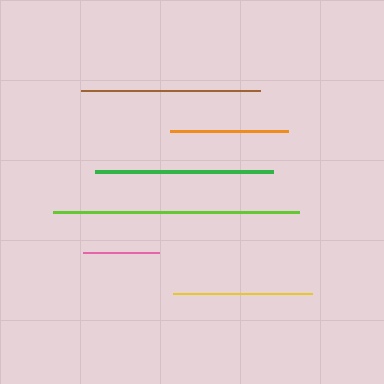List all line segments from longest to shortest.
From longest to shortest: lime, brown, green, yellow, orange, pink.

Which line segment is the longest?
The lime line is the longest at approximately 246 pixels.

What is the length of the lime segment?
The lime segment is approximately 246 pixels long.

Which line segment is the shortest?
The pink line is the shortest at approximately 76 pixels.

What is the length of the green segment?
The green segment is approximately 179 pixels long.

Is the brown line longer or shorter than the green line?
The brown line is longer than the green line.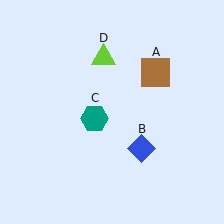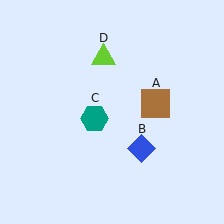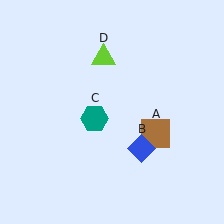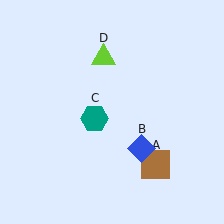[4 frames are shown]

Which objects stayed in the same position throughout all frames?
Blue diamond (object B) and teal hexagon (object C) and lime triangle (object D) remained stationary.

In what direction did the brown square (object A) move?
The brown square (object A) moved down.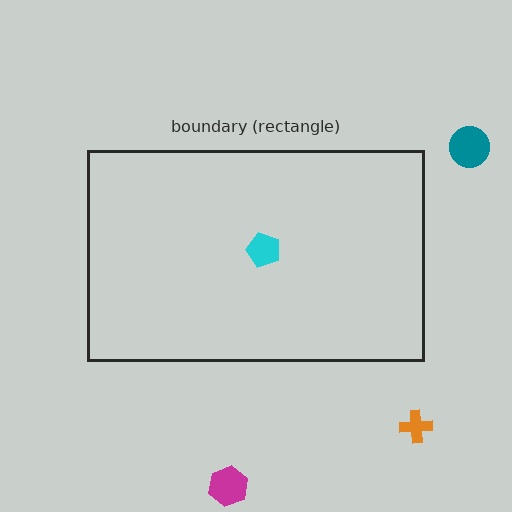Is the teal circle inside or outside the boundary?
Outside.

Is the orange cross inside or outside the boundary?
Outside.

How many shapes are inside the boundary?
1 inside, 3 outside.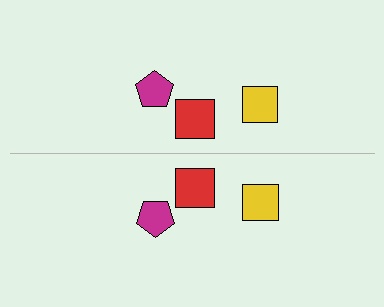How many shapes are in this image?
There are 6 shapes in this image.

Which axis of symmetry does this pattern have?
The pattern has a horizontal axis of symmetry running through the center of the image.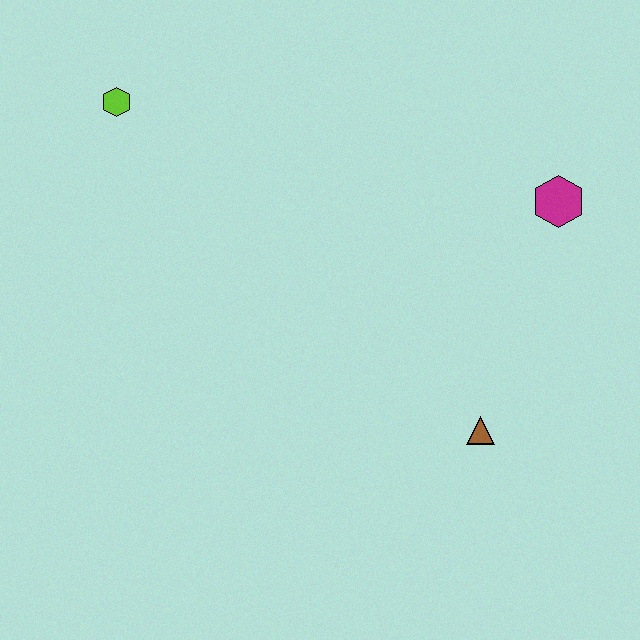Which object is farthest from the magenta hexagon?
The lime hexagon is farthest from the magenta hexagon.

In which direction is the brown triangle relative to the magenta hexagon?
The brown triangle is below the magenta hexagon.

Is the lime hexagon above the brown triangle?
Yes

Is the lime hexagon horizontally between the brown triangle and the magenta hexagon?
No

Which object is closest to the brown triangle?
The magenta hexagon is closest to the brown triangle.